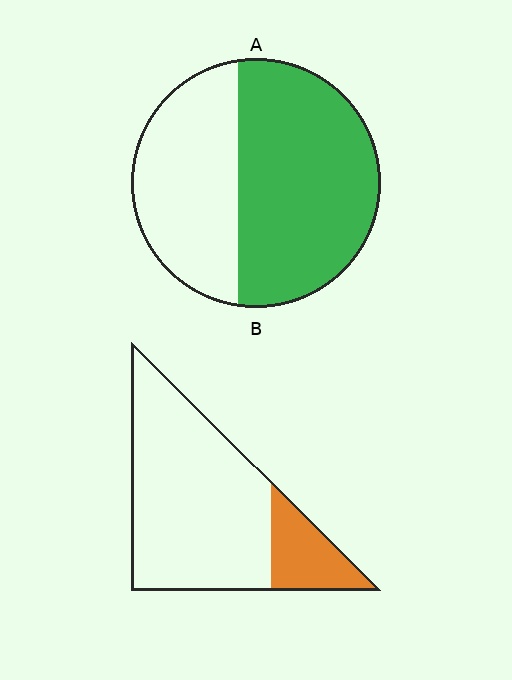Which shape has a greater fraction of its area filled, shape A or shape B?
Shape A.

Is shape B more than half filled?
No.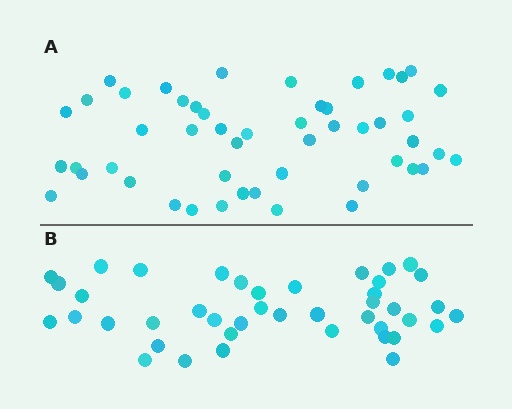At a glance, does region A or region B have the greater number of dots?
Region A (the top region) has more dots.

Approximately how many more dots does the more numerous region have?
Region A has roughly 8 or so more dots than region B.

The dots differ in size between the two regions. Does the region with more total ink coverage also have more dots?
No. Region B has more total ink coverage because its dots are larger, but region A actually contains more individual dots. Total area can be misleading — the number of items is what matters here.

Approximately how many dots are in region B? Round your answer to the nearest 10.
About 40 dots. (The exact count is 42, which rounds to 40.)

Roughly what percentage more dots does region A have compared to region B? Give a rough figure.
About 20% more.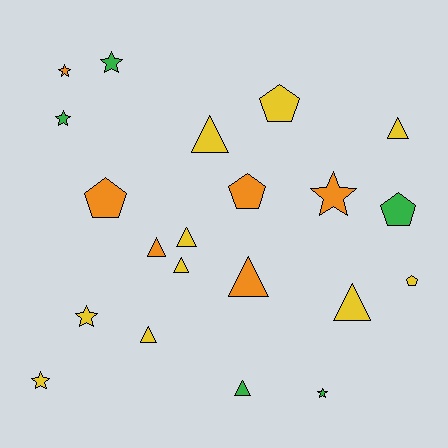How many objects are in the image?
There are 21 objects.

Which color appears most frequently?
Yellow, with 10 objects.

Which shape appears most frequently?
Triangle, with 9 objects.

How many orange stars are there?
There are 2 orange stars.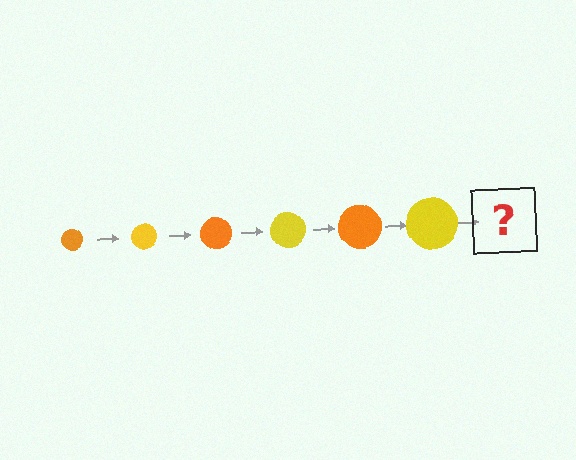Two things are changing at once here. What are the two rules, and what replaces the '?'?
The two rules are that the circle grows larger each step and the color cycles through orange and yellow. The '?' should be an orange circle, larger than the previous one.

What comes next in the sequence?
The next element should be an orange circle, larger than the previous one.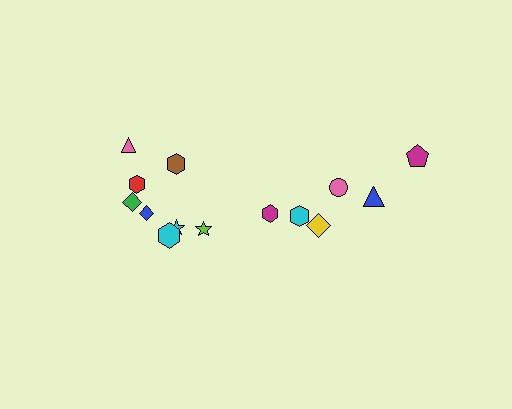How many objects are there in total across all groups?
There are 14 objects.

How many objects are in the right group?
There are 6 objects.